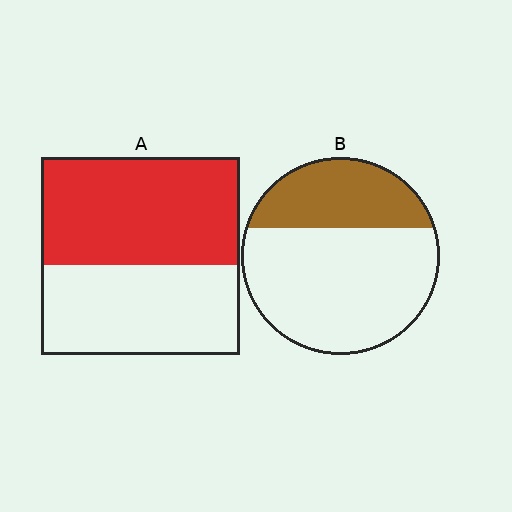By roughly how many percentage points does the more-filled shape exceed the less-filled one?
By roughly 20 percentage points (A over B).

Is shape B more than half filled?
No.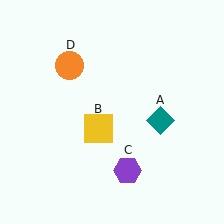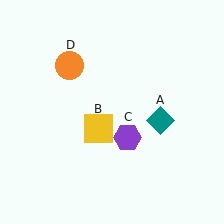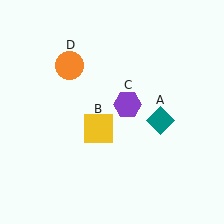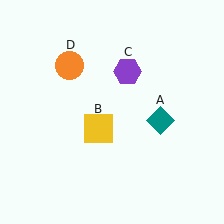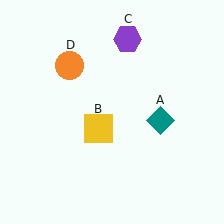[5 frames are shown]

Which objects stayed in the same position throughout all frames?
Teal diamond (object A) and yellow square (object B) and orange circle (object D) remained stationary.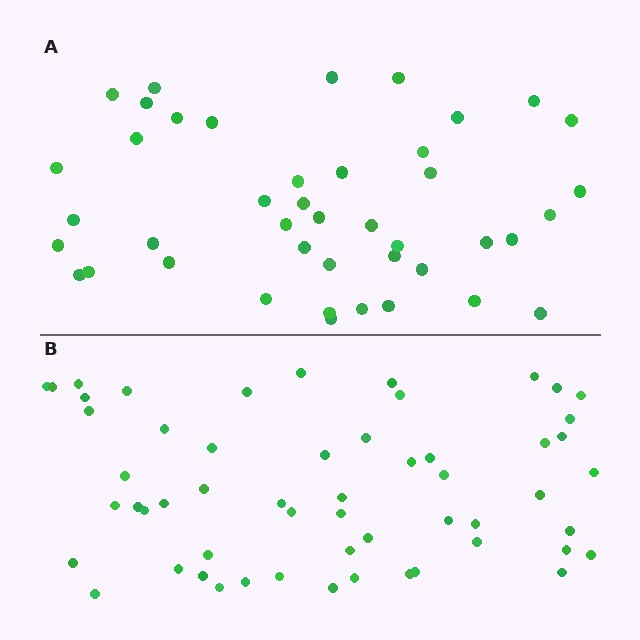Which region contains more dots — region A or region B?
Region B (the bottom region) has more dots.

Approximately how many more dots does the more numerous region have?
Region B has approximately 15 more dots than region A.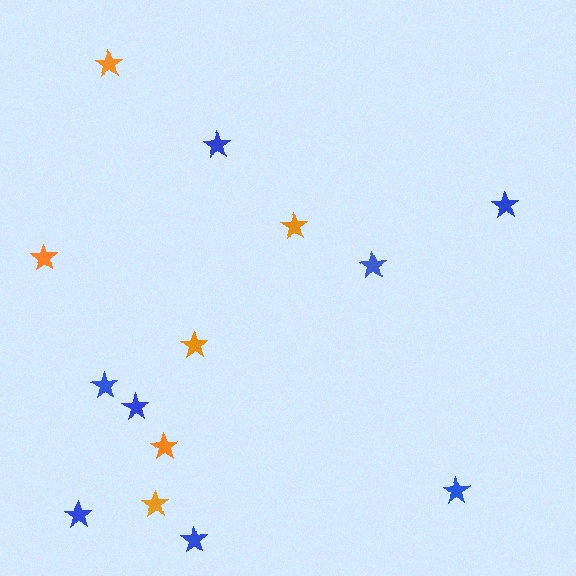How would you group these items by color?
There are 2 groups: one group of orange stars (6) and one group of blue stars (8).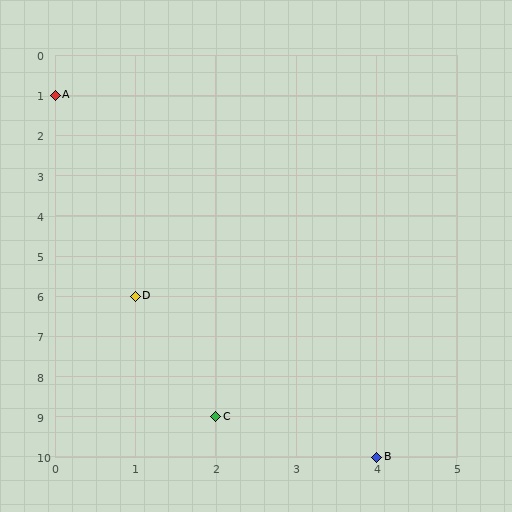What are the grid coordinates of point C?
Point C is at grid coordinates (2, 9).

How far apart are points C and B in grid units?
Points C and B are 2 columns and 1 row apart (about 2.2 grid units diagonally).